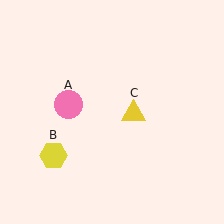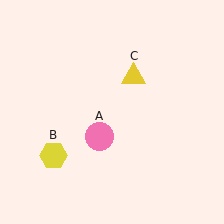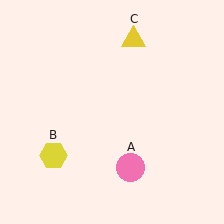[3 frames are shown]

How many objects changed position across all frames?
2 objects changed position: pink circle (object A), yellow triangle (object C).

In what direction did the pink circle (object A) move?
The pink circle (object A) moved down and to the right.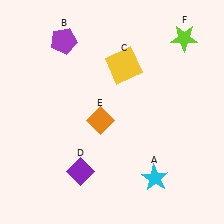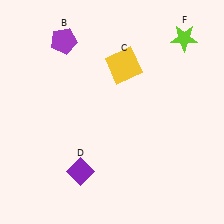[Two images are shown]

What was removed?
The orange diamond (E), the cyan star (A) were removed in Image 2.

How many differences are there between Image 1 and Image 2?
There are 2 differences between the two images.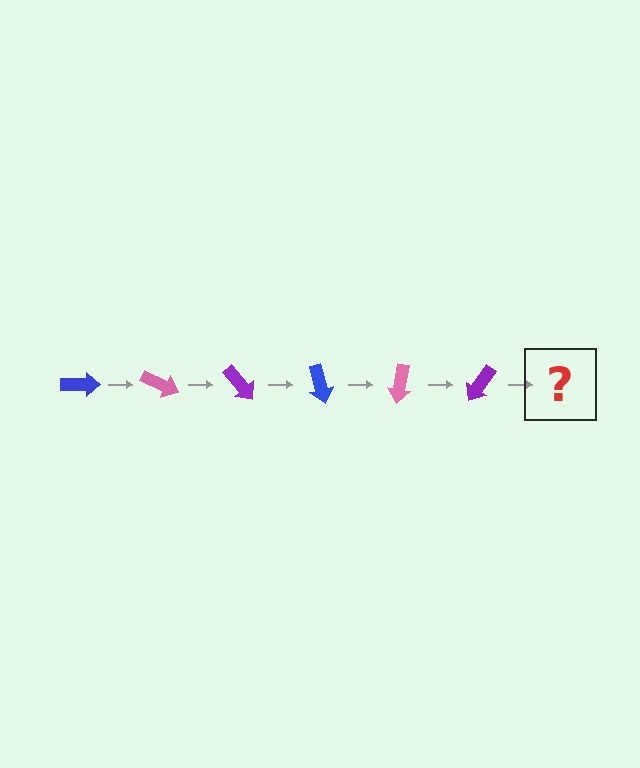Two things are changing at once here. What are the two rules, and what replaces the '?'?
The two rules are that it rotates 25 degrees each step and the color cycles through blue, pink, and purple. The '?' should be a blue arrow, rotated 150 degrees from the start.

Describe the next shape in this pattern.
It should be a blue arrow, rotated 150 degrees from the start.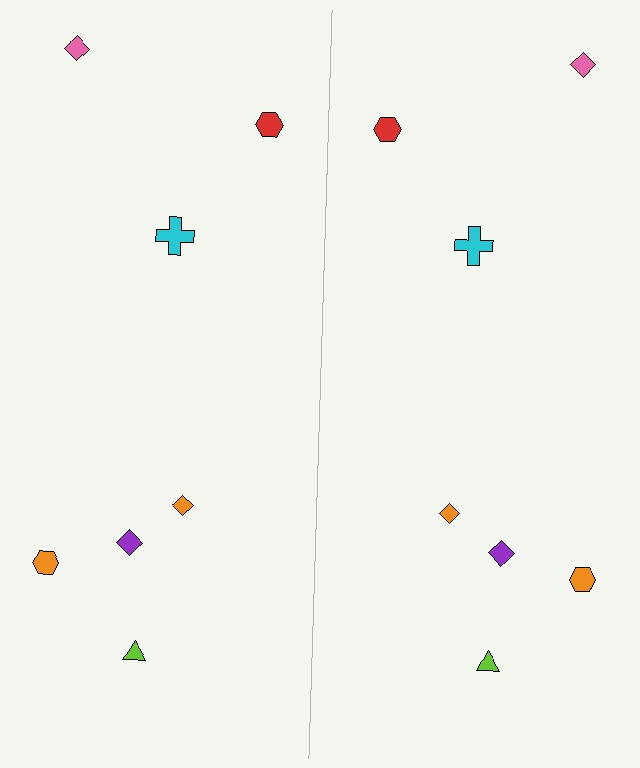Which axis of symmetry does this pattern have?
The pattern has a vertical axis of symmetry running through the center of the image.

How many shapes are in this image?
There are 14 shapes in this image.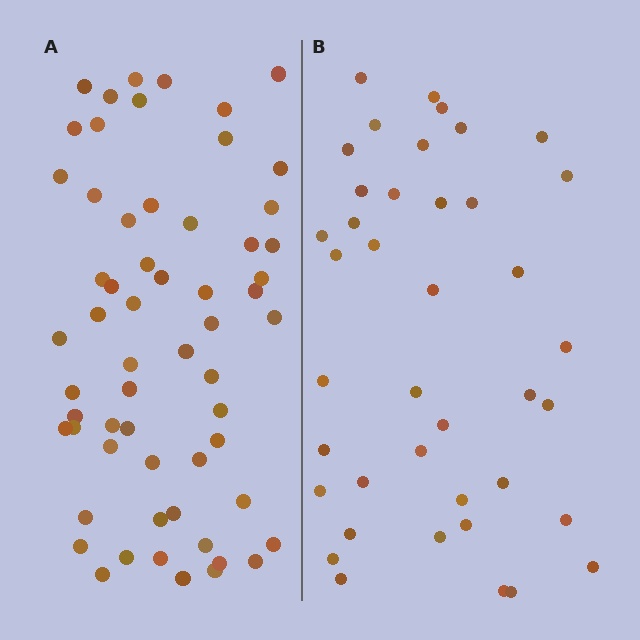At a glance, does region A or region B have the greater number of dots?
Region A (the left region) has more dots.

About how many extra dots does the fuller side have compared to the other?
Region A has approximately 20 more dots than region B.